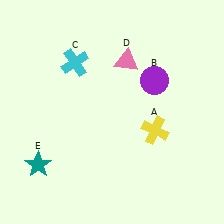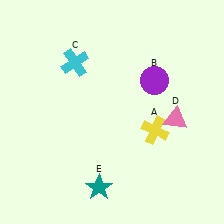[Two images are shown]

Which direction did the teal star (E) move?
The teal star (E) moved right.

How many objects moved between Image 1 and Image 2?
2 objects moved between the two images.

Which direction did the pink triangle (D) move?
The pink triangle (D) moved down.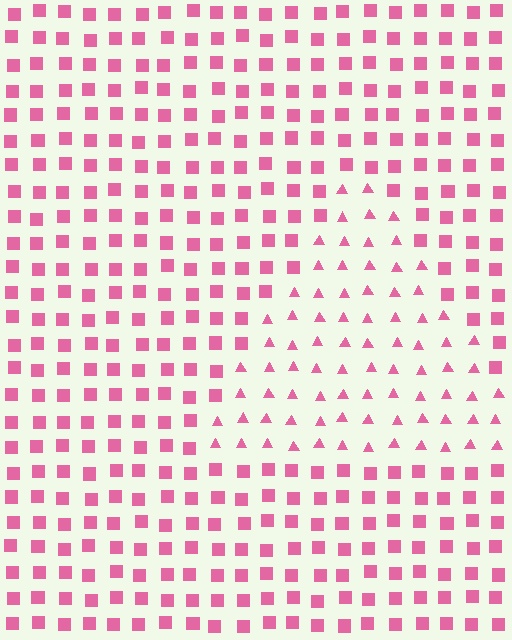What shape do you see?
I see a triangle.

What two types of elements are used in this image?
The image uses triangles inside the triangle region and squares outside it.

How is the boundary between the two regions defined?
The boundary is defined by a change in element shape: triangles inside vs. squares outside. All elements share the same color and spacing.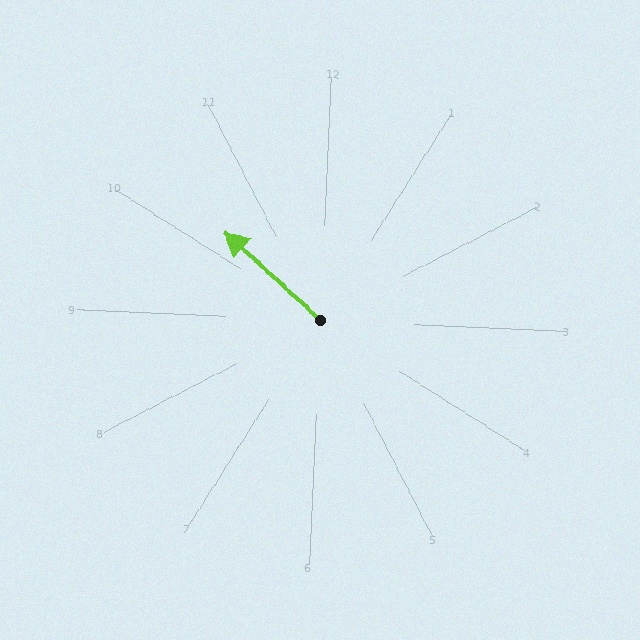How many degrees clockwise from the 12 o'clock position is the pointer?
Approximately 310 degrees.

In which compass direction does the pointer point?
Northwest.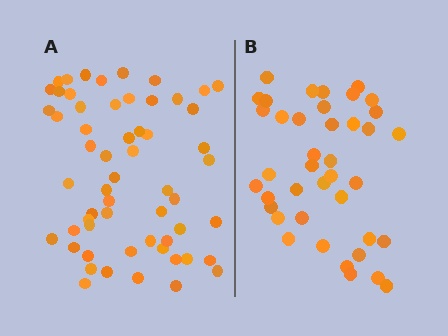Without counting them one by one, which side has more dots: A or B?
Region A (the left region) has more dots.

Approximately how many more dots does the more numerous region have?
Region A has approximately 20 more dots than region B.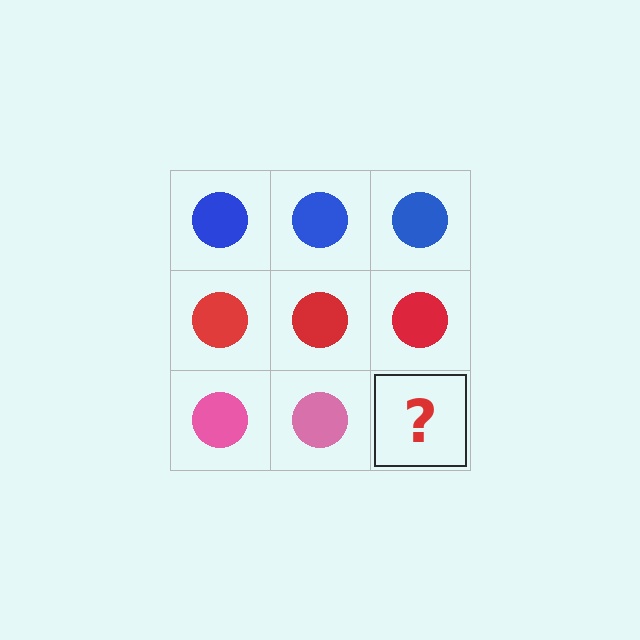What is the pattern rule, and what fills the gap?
The rule is that each row has a consistent color. The gap should be filled with a pink circle.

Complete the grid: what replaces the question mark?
The question mark should be replaced with a pink circle.